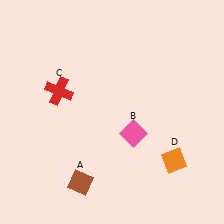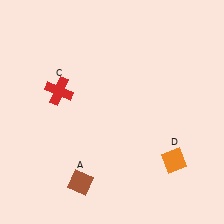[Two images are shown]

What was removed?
The pink diamond (B) was removed in Image 2.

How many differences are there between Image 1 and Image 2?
There is 1 difference between the two images.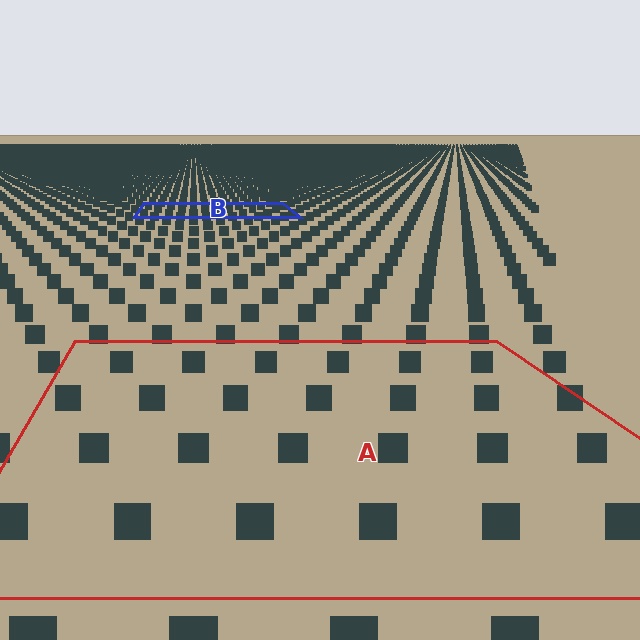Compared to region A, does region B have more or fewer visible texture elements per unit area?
Region B has more texture elements per unit area — they are packed more densely because it is farther away.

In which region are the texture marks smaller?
The texture marks are smaller in region B, because it is farther away.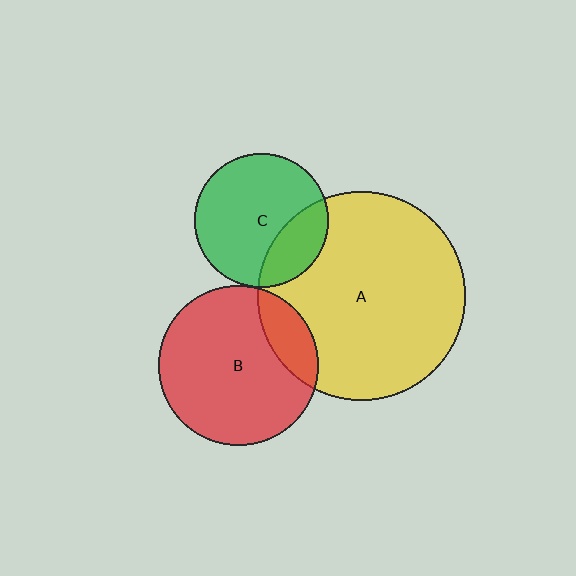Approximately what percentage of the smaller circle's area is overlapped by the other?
Approximately 25%.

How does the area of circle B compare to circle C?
Approximately 1.4 times.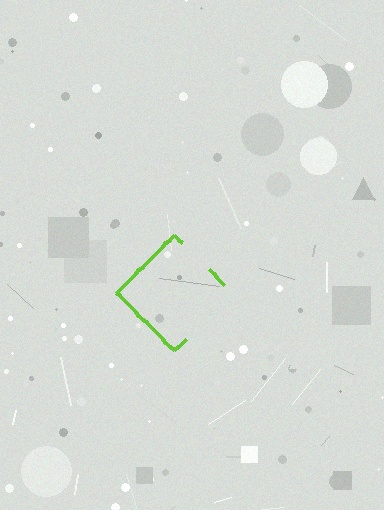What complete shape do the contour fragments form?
The contour fragments form a diamond.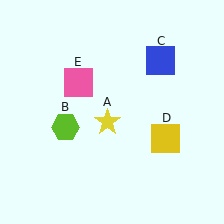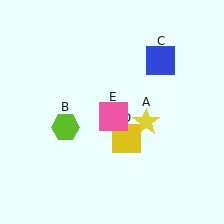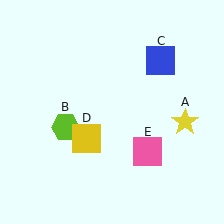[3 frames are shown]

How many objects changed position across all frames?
3 objects changed position: yellow star (object A), yellow square (object D), pink square (object E).